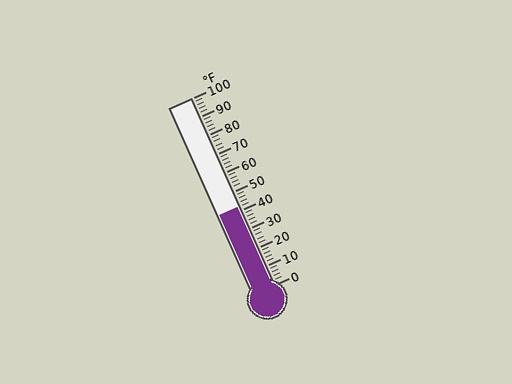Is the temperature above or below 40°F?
The temperature is above 40°F.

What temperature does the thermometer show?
The thermometer shows approximately 42°F.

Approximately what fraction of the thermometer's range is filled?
The thermometer is filled to approximately 40% of its range.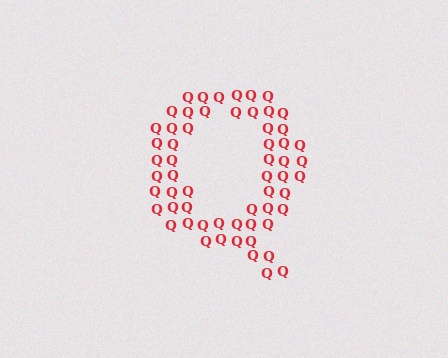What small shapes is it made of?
It is made of small letter Q's.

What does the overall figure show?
The overall figure shows the letter Q.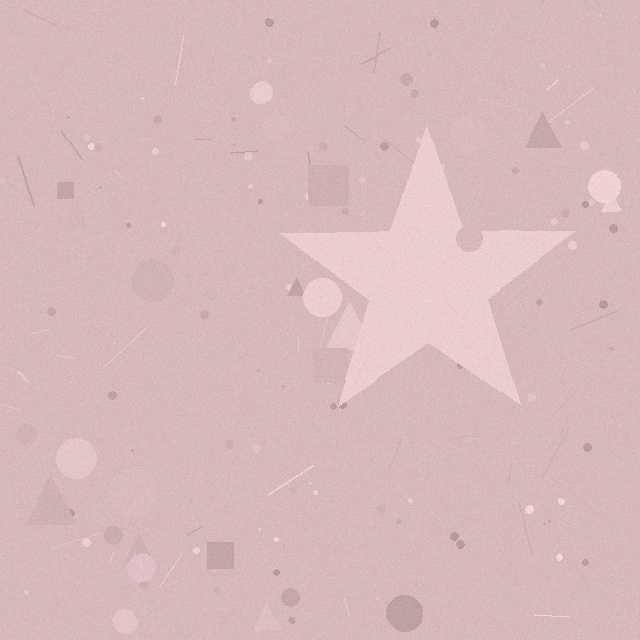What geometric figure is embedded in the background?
A star is embedded in the background.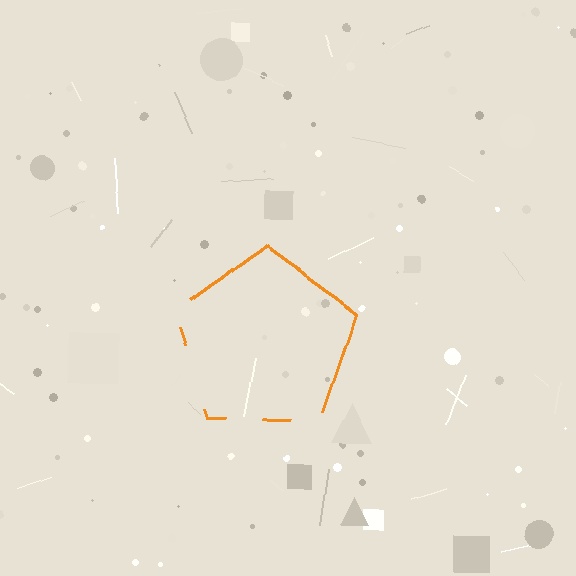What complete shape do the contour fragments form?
The contour fragments form a pentagon.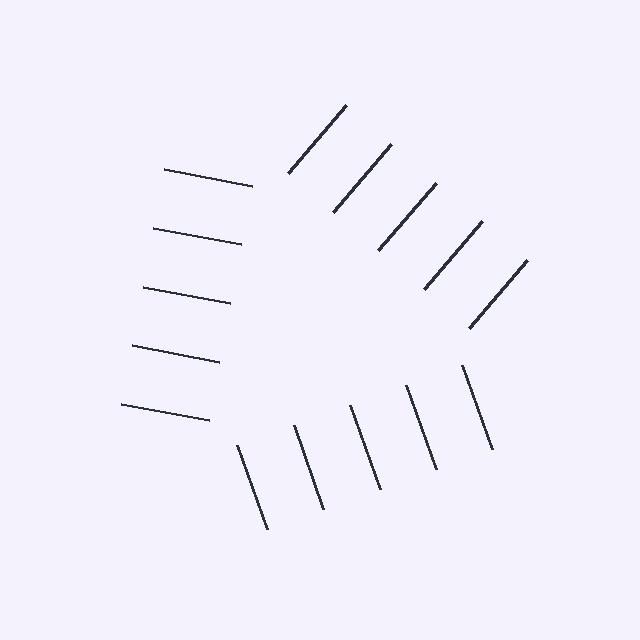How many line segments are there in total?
15 — 5 along each of the 3 edges.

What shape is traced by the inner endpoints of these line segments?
An illusory triangle — the line segments terminate on its edges but no continuous stroke is drawn.